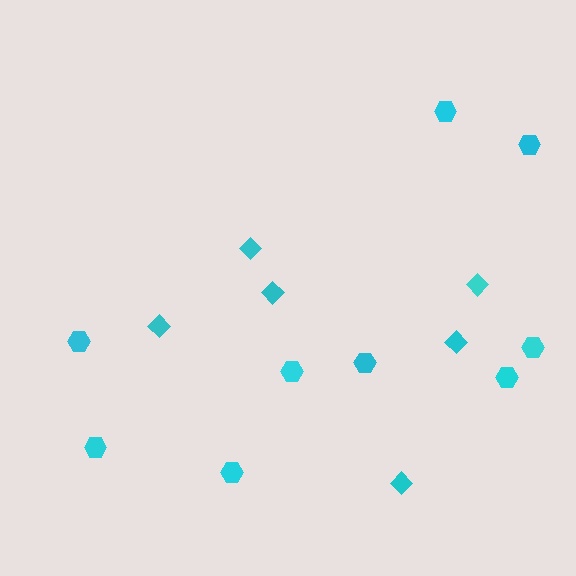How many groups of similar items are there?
There are 2 groups: one group of diamonds (6) and one group of hexagons (9).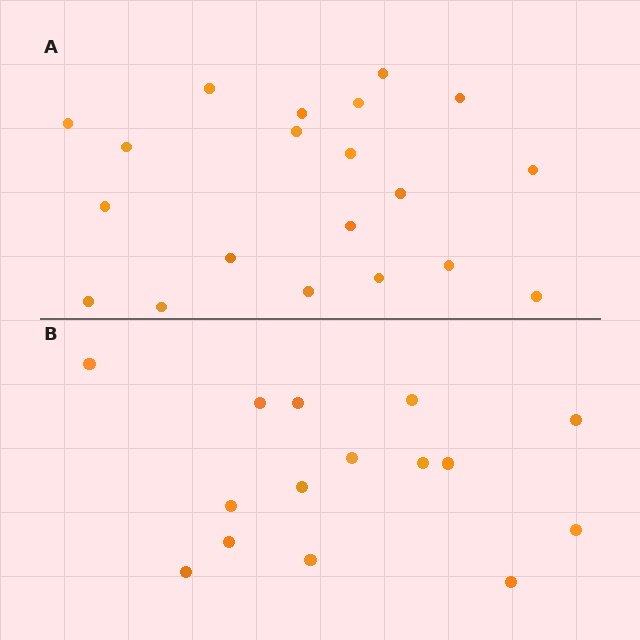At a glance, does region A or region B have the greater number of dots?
Region A (the top region) has more dots.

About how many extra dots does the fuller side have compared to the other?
Region A has about 5 more dots than region B.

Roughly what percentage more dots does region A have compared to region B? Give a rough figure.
About 35% more.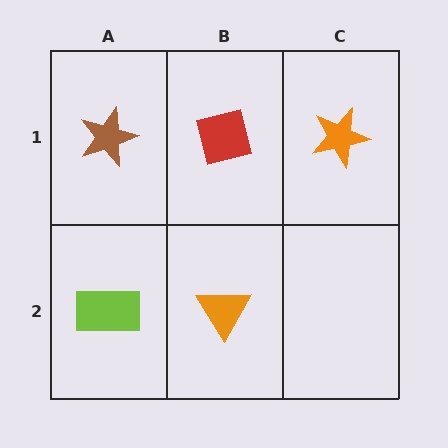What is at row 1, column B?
A red square.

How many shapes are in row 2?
2 shapes.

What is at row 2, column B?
An orange triangle.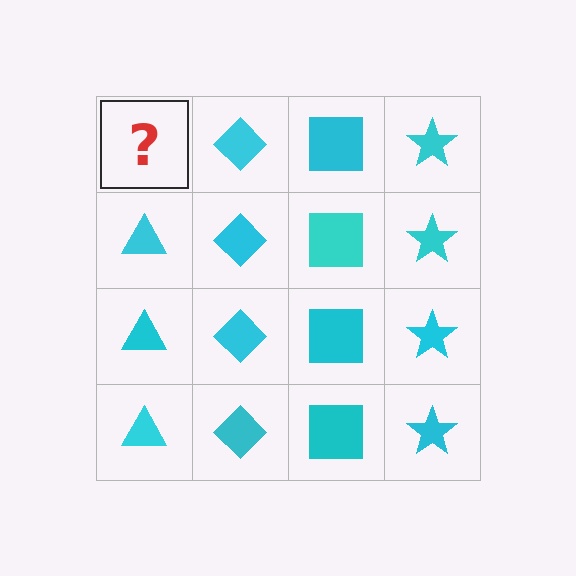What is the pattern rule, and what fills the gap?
The rule is that each column has a consistent shape. The gap should be filled with a cyan triangle.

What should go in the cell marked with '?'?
The missing cell should contain a cyan triangle.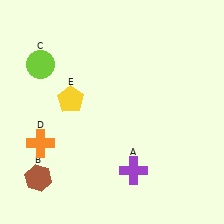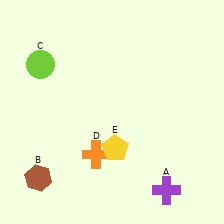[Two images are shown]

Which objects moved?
The objects that moved are: the purple cross (A), the orange cross (D), the yellow pentagon (E).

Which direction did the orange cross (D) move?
The orange cross (D) moved right.